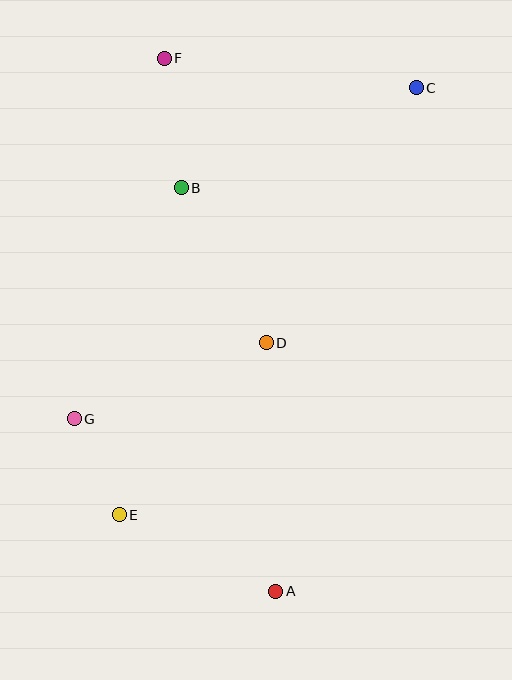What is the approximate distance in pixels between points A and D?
The distance between A and D is approximately 249 pixels.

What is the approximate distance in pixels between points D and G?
The distance between D and G is approximately 206 pixels.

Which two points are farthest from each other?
Points A and F are farthest from each other.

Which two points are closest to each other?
Points E and G are closest to each other.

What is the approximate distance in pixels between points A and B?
The distance between A and B is approximately 414 pixels.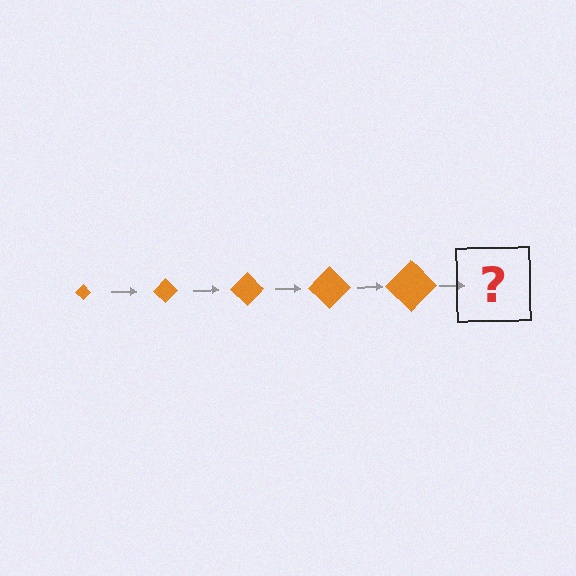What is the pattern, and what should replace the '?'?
The pattern is that the diamond gets progressively larger each step. The '?' should be an orange diamond, larger than the previous one.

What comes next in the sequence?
The next element should be an orange diamond, larger than the previous one.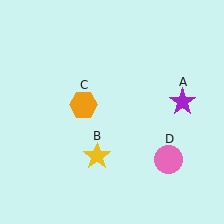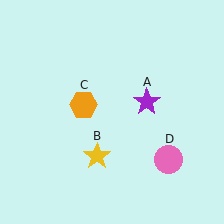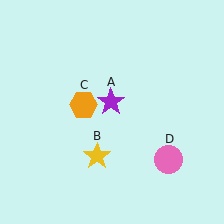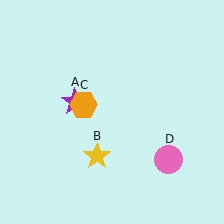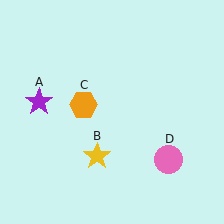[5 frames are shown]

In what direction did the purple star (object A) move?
The purple star (object A) moved left.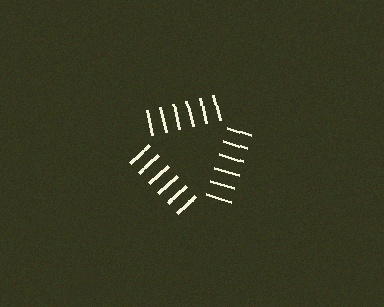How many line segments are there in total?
18 — 6 along each of the 3 edges.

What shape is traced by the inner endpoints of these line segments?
An illusory triangle — the line segments terminate on its edges but no continuous stroke is drawn.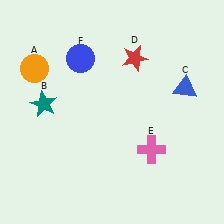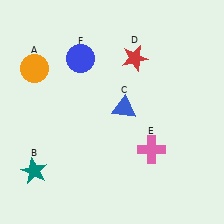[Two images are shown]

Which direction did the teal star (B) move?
The teal star (B) moved down.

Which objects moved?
The objects that moved are: the teal star (B), the blue triangle (C).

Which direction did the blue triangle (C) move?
The blue triangle (C) moved left.